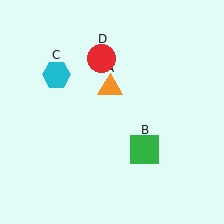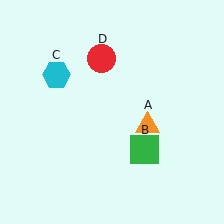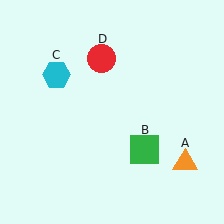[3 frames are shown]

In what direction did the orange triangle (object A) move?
The orange triangle (object A) moved down and to the right.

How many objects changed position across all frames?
1 object changed position: orange triangle (object A).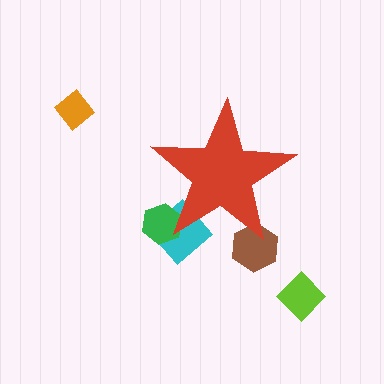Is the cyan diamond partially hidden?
Yes, the cyan diamond is partially hidden behind the red star.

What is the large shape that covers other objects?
A red star.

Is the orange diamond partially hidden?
No, the orange diamond is fully visible.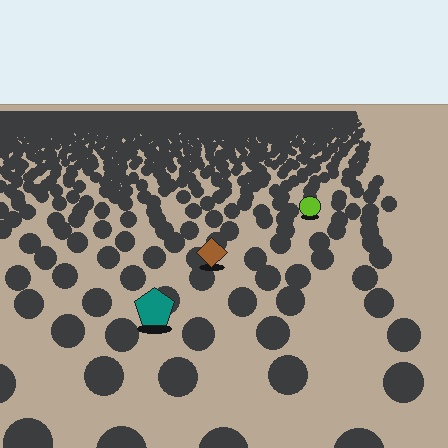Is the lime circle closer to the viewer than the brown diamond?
No. The brown diamond is closer — you can tell from the texture gradient: the ground texture is coarser near it.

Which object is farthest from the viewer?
The lime circle is farthest from the viewer. It appears smaller and the ground texture around it is denser.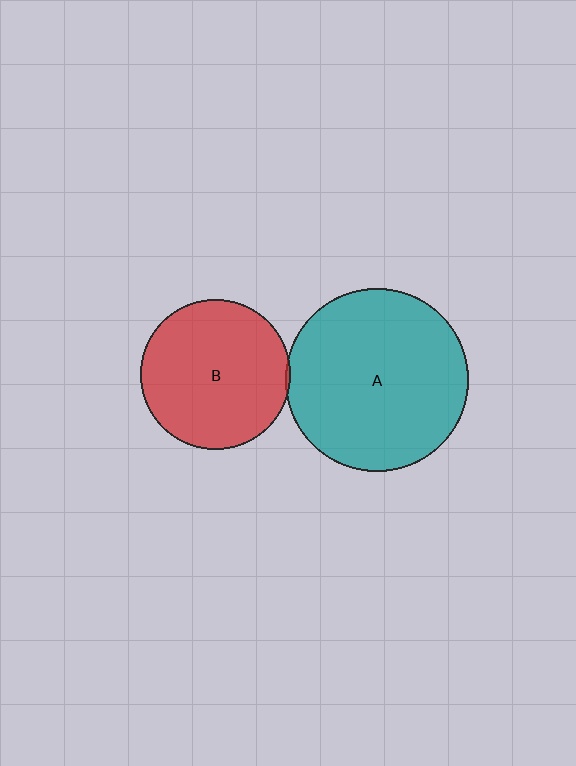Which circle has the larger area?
Circle A (teal).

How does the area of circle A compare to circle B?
Approximately 1.5 times.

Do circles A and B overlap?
Yes.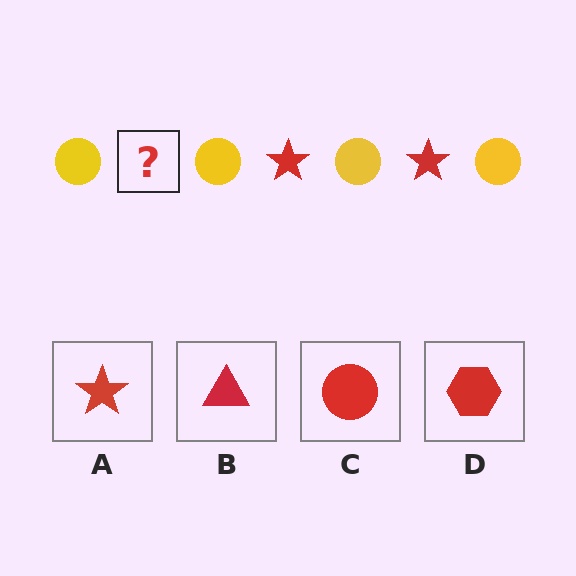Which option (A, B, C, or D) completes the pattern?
A.